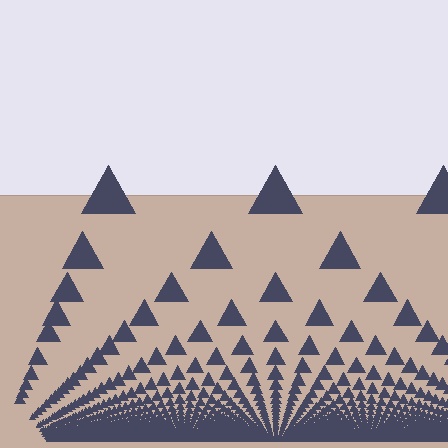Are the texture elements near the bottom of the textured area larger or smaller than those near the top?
Smaller. The gradient is inverted — elements near the bottom are smaller and denser.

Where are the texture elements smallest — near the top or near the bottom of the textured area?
Near the bottom.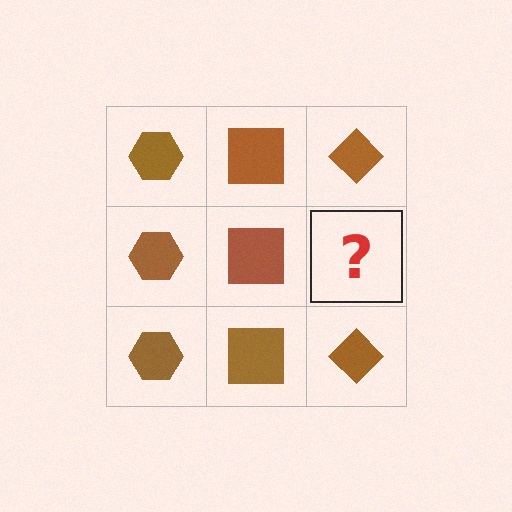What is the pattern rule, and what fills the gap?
The rule is that each column has a consistent shape. The gap should be filled with a brown diamond.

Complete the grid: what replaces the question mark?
The question mark should be replaced with a brown diamond.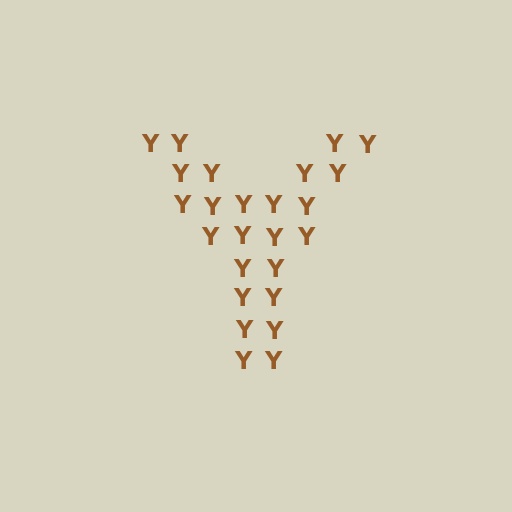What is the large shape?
The large shape is the letter Y.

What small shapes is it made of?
It is made of small letter Y's.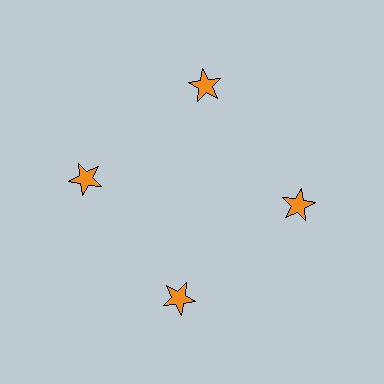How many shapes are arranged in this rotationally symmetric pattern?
There are 4 shapes, arranged in 4 groups of 1.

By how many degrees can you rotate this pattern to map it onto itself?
The pattern maps onto itself every 90 degrees of rotation.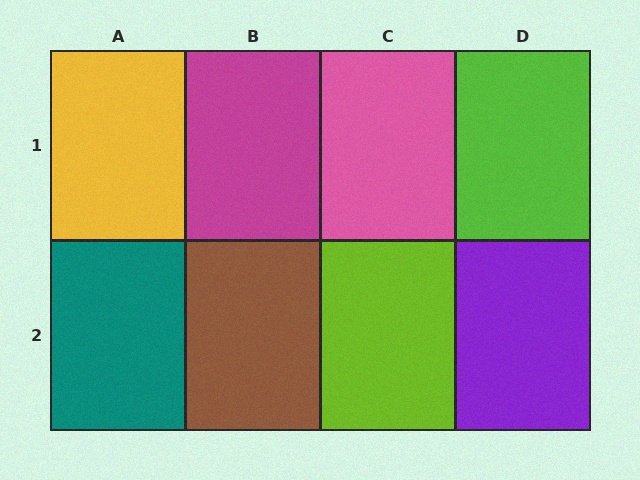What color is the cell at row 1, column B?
Magenta.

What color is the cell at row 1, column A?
Yellow.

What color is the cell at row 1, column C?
Pink.